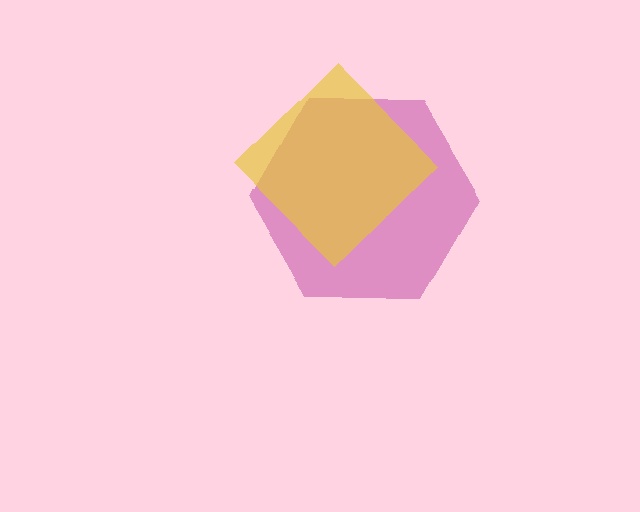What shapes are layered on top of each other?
The layered shapes are: a magenta hexagon, a yellow diamond.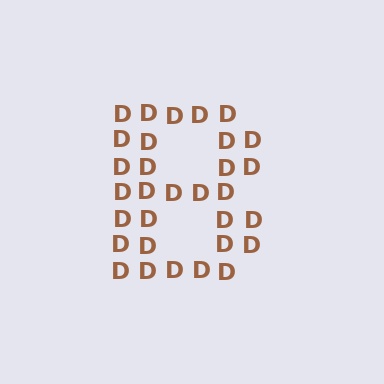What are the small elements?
The small elements are letter D's.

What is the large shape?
The large shape is the letter B.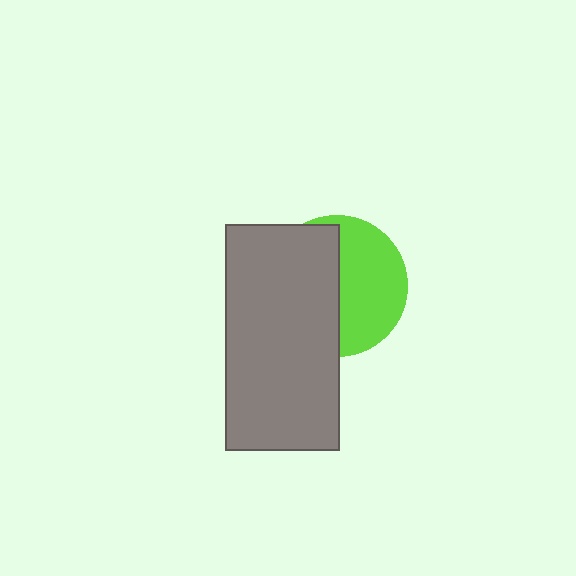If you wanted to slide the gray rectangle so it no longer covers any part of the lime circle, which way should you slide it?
Slide it left — that is the most direct way to separate the two shapes.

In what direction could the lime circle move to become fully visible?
The lime circle could move right. That would shift it out from behind the gray rectangle entirely.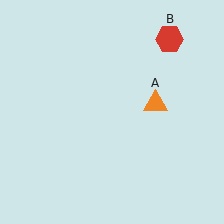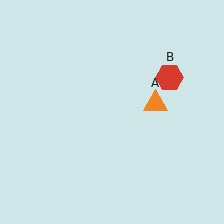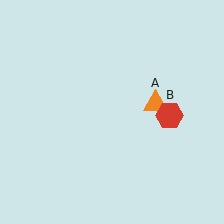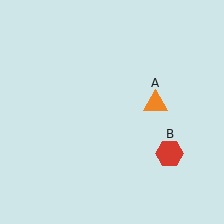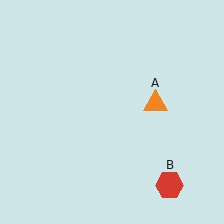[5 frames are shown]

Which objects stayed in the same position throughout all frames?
Orange triangle (object A) remained stationary.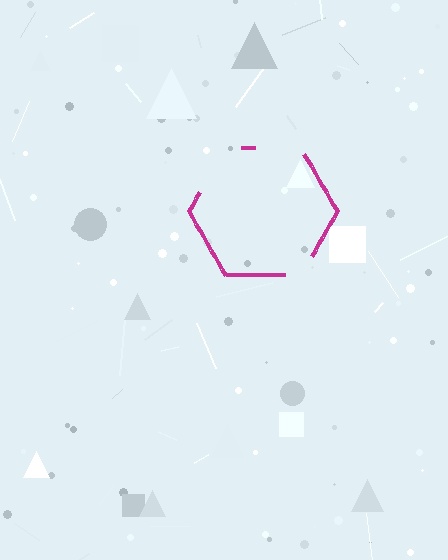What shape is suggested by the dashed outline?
The dashed outline suggests a hexagon.